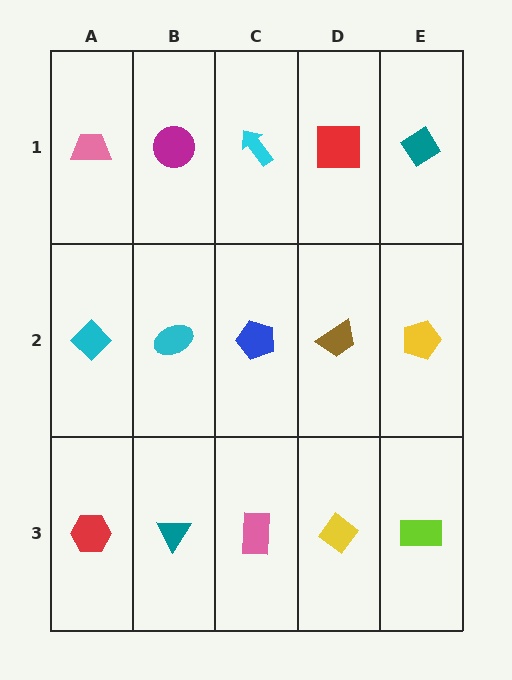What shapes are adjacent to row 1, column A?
A cyan diamond (row 2, column A), a magenta circle (row 1, column B).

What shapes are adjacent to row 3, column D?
A brown trapezoid (row 2, column D), a pink rectangle (row 3, column C), a lime rectangle (row 3, column E).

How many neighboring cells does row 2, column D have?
4.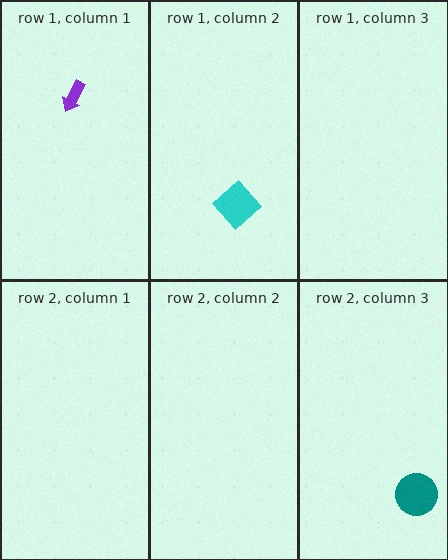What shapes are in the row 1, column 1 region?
The purple arrow.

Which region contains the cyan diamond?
The row 1, column 2 region.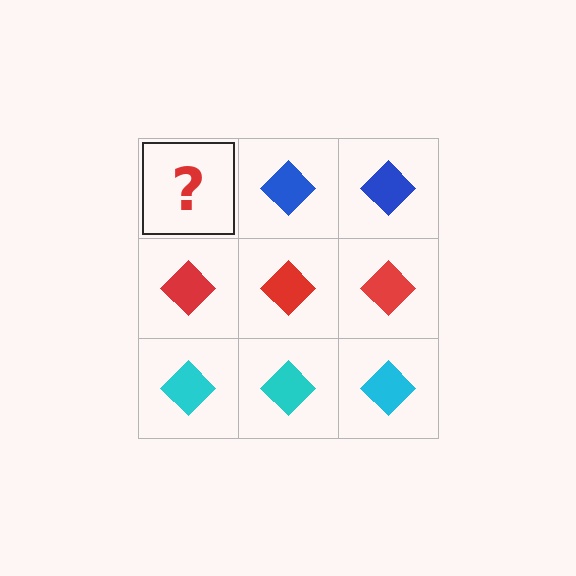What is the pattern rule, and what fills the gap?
The rule is that each row has a consistent color. The gap should be filled with a blue diamond.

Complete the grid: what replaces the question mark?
The question mark should be replaced with a blue diamond.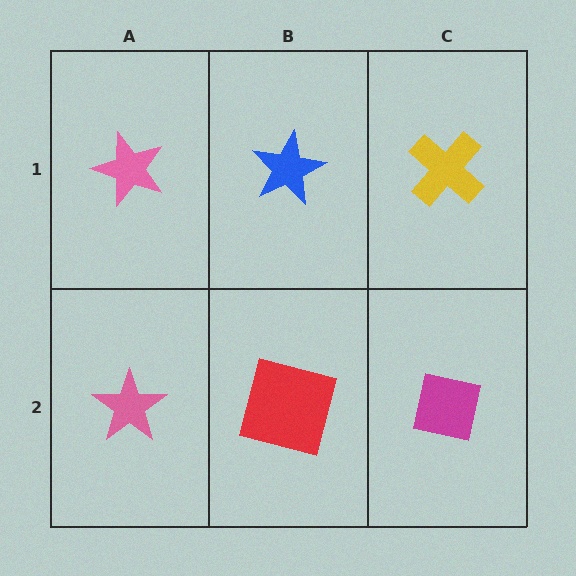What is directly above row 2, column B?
A blue star.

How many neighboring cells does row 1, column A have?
2.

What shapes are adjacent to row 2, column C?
A yellow cross (row 1, column C), a red square (row 2, column B).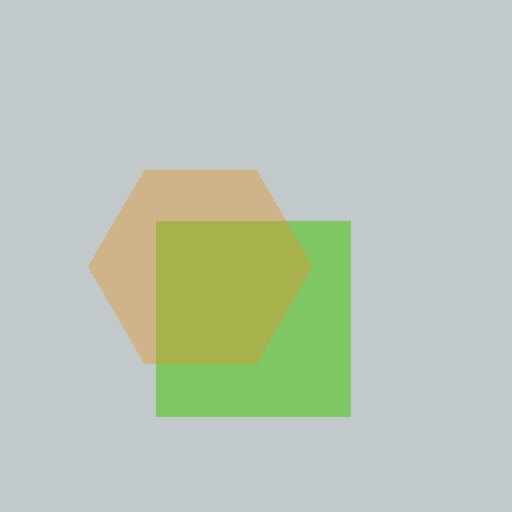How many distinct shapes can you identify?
There are 2 distinct shapes: a lime square, an orange hexagon.